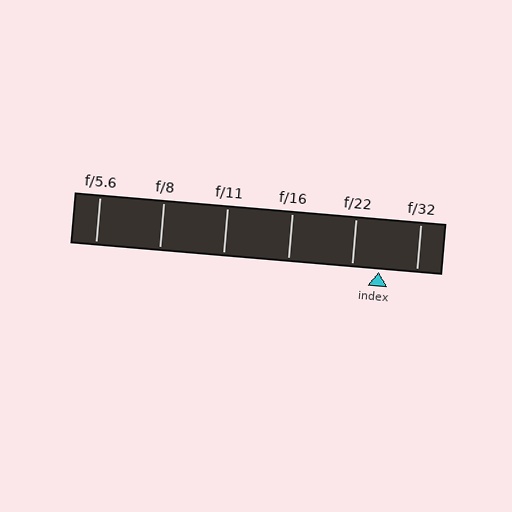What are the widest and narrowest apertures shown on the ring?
The widest aperture shown is f/5.6 and the narrowest is f/32.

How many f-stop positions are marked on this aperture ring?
There are 6 f-stop positions marked.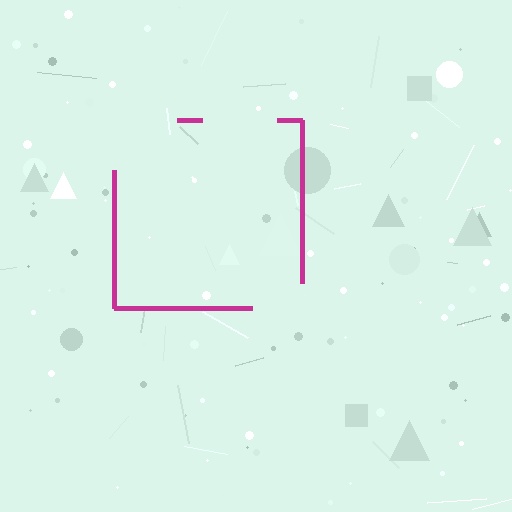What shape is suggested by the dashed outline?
The dashed outline suggests a square.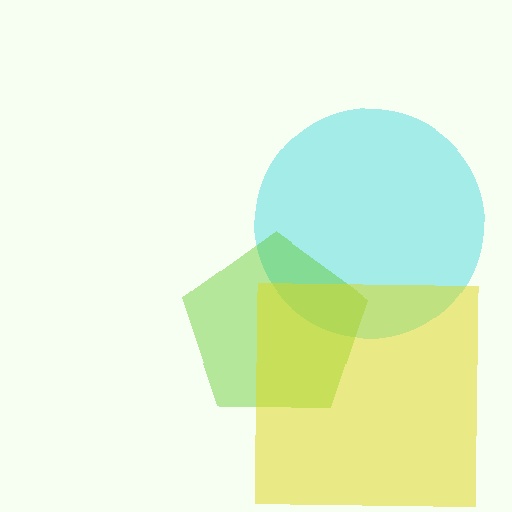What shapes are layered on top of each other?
The layered shapes are: a cyan circle, a lime pentagon, a yellow square.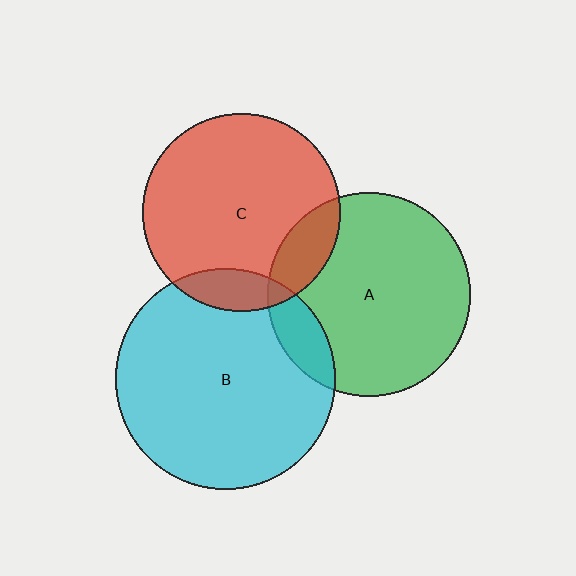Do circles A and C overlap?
Yes.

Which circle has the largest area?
Circle B (cyan).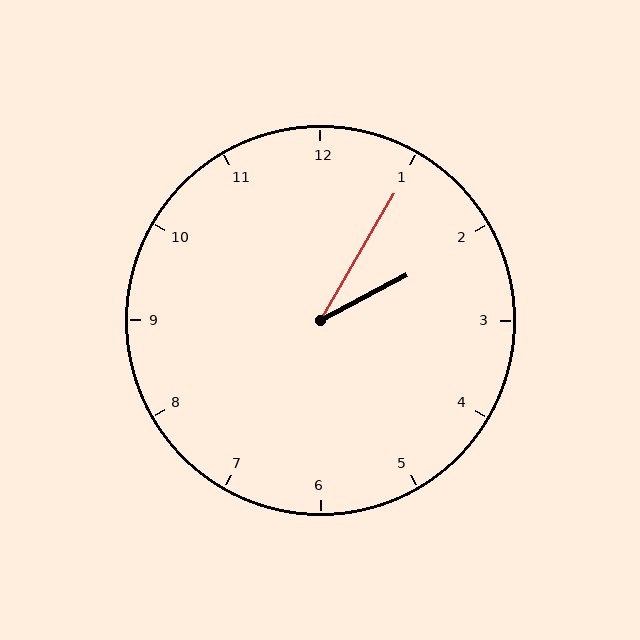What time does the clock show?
2:05.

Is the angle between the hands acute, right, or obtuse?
It is acute.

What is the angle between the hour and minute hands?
Approximately 32 degrees.